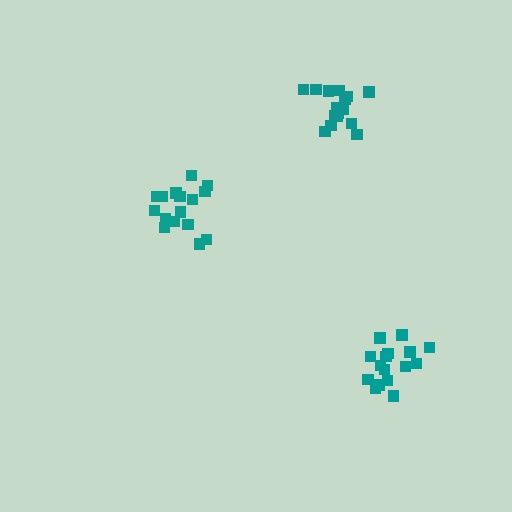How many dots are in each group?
Group 1: 17 dots, Group 2: 16 dots, Group 3: 16 dots (49 total).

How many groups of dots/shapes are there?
There are 3 groups.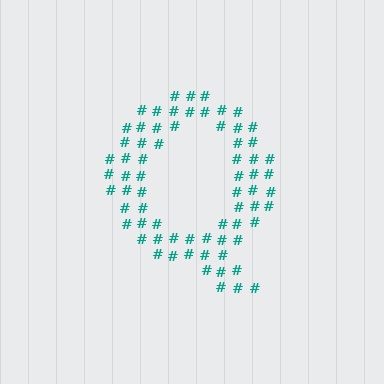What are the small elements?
The small elements are hash symbols.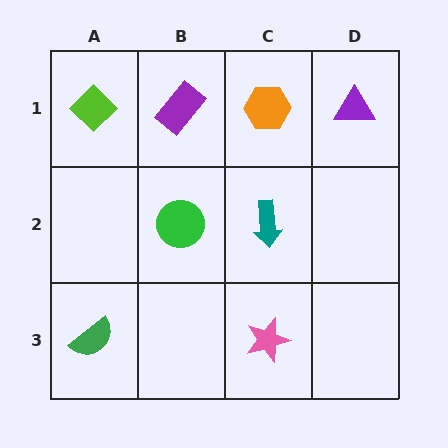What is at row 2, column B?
A green circle.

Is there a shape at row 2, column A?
No, that cell is empty.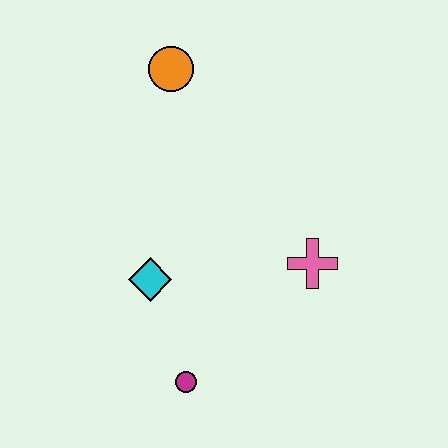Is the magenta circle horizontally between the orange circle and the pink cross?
Yes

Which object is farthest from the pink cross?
The orange circle is farthest from the pink cross.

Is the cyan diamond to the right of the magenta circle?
No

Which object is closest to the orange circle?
The cyan diamond is closest to the orange circle.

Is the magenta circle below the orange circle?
Yes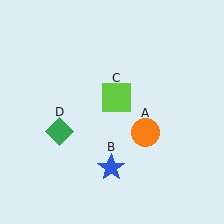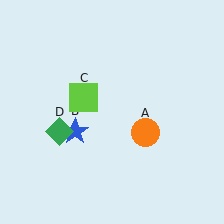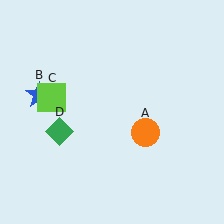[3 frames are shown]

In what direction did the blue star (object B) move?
The blue star (object B) moved up and to the left.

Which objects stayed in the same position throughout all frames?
Orange circle (object A) and green diamond (object D) remained stationary.